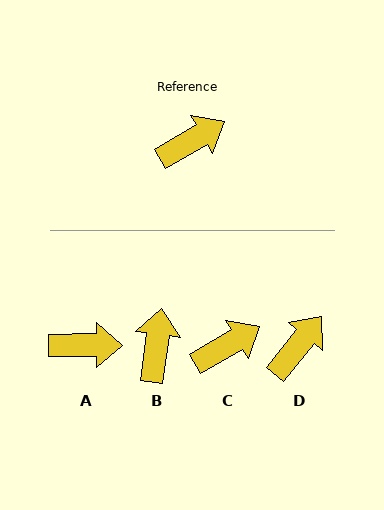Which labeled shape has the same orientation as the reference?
C.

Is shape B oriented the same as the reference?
No, it is off by about 52 degrees.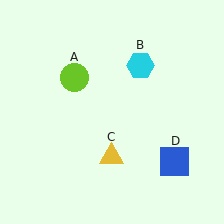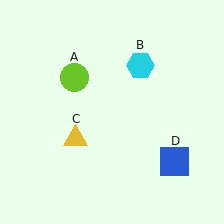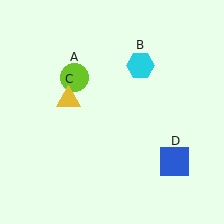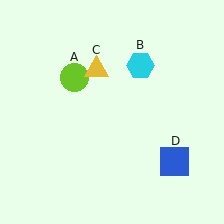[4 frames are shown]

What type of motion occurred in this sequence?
The yellow triangle (object C) rotated clockwise around the center of the scene.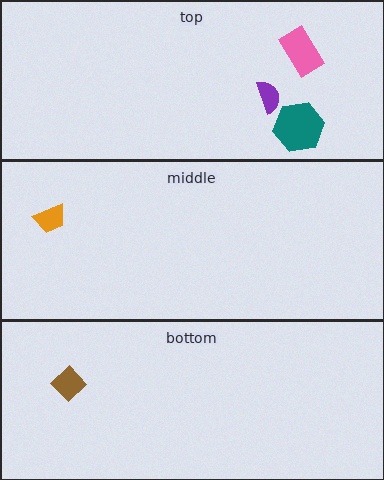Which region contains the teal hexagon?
The top region.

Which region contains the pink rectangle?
The top region.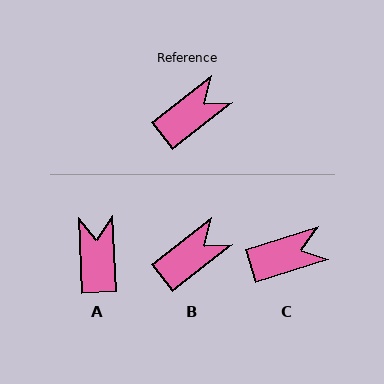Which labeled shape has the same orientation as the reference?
B.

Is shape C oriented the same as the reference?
No, it is off by about 21 degrees.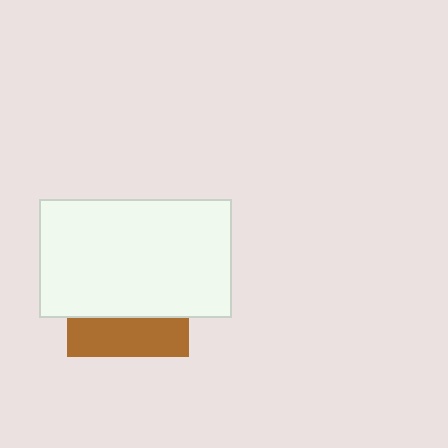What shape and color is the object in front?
The object in front is a white rectangle.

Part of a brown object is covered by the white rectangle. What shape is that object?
It is a square.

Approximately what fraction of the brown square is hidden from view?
Roughly 67% of the brown square is hidden behind the white rectangle.